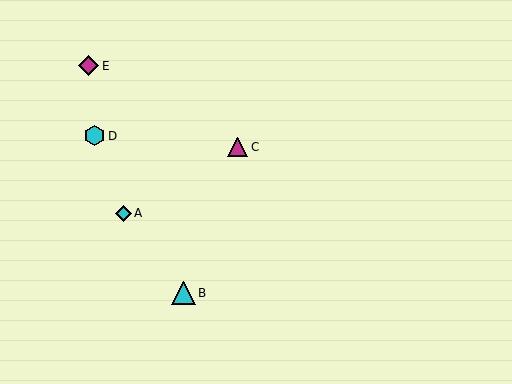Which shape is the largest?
The cyan triangle (labeled B) is the largest.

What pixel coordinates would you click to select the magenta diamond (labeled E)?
Click at (89, 66) to select the magenta diamond E.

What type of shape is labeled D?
Shape D is a cyan hexagon.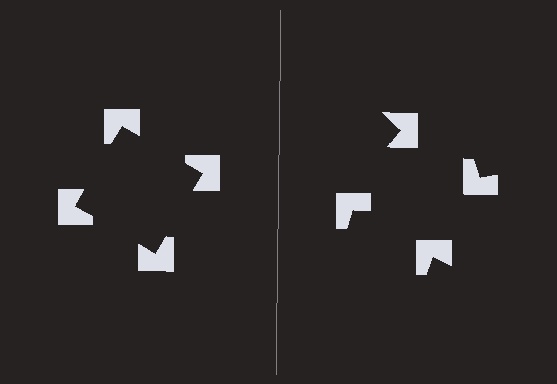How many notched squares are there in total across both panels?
8 — 4 on each side.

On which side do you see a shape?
An illusory square appears on the left side. On the right side the wedge cuts are rotated, so no coherent shape forms.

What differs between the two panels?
The notched squares are positioned identically on both sides; only the wedge orientations differ. On the left they align to a square; on the right they are misaligned.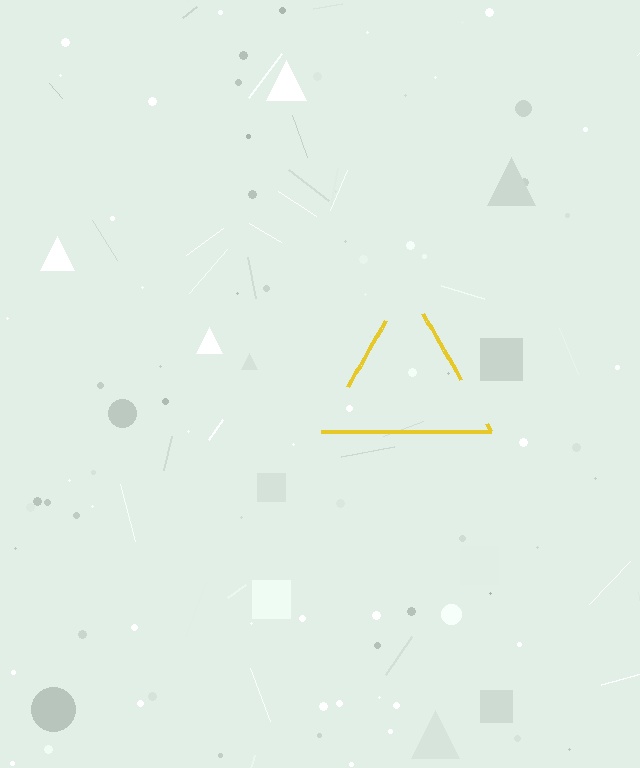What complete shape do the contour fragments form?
The contour fragments form a triangle.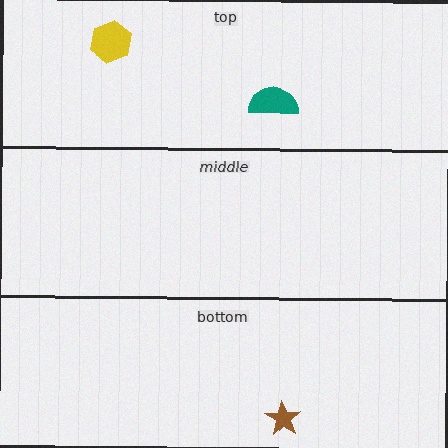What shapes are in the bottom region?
The brown star.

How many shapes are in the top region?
2.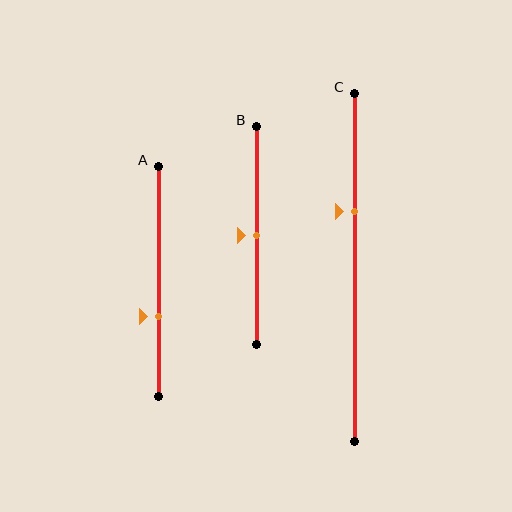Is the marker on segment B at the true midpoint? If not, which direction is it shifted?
Yes, the marker on segment B is at the true midpoint.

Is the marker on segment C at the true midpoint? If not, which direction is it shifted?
No, the marker on segment C is shifted upward by about 16% of the segment length.